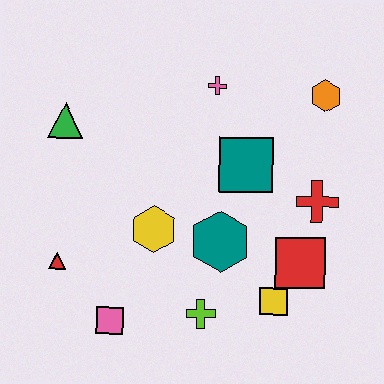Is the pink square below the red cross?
Yes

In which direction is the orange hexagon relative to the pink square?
The orange hexagon is above the pink square.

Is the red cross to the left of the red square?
No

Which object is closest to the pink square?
The red triangle is closest to the pink square.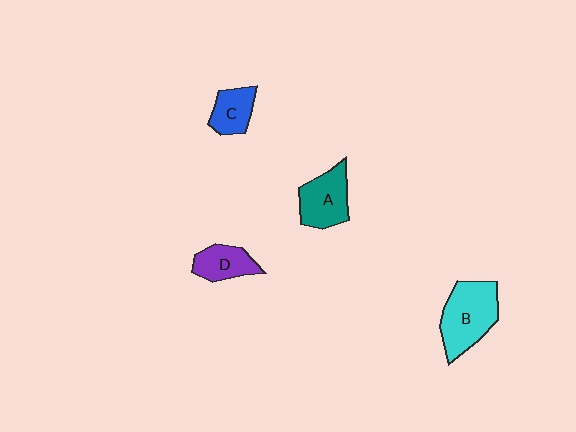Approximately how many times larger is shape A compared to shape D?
Approximately 1.4 times.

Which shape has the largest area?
Shape B (cyan).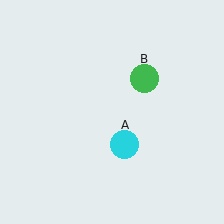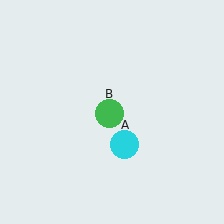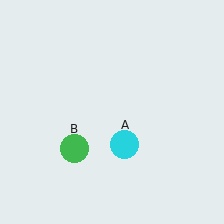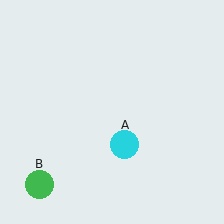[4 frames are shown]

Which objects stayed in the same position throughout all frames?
Cyan circle (object A) remained stationary.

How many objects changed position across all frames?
1 object changed position: green circle (object B).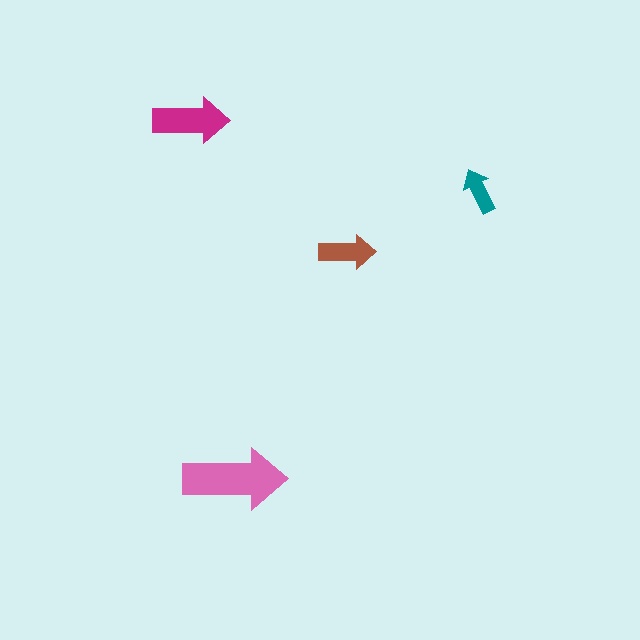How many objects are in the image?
There are 4 objects in the image.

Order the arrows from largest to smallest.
the pink one, the magenta one, the brown one, the teal one.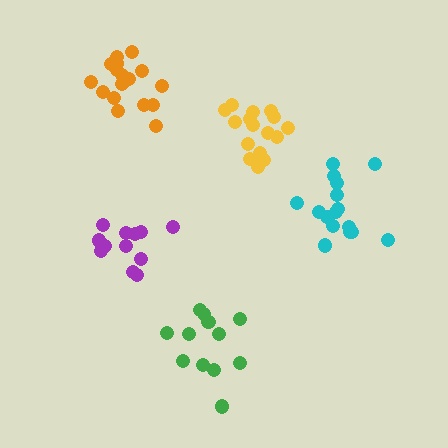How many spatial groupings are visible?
There are 5 spatial groupings.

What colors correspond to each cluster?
The clusters are colored: orange, green, cyan, purple, yellow.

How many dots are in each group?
Group 1: 18 dots, Group 2: 12 dots, Group 3: 16 dots, Group 4: 13 dots, Group 5: 16 dots (75 total).